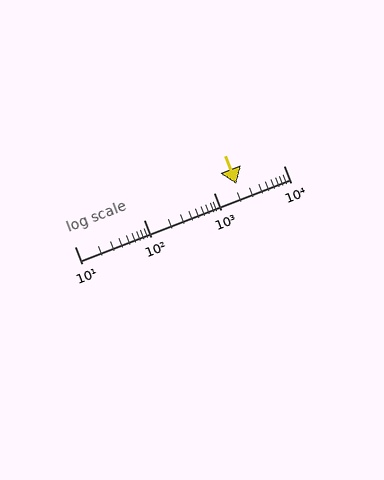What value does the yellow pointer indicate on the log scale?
The pointer indicates approximately 2100.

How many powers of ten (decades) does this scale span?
The scale spans 3 decades, from 10 to 10000.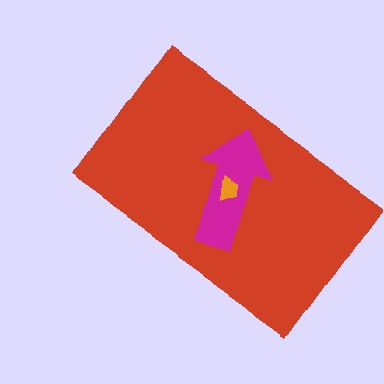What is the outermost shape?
The red rectangle.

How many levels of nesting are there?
3.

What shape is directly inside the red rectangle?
The magenta arrow.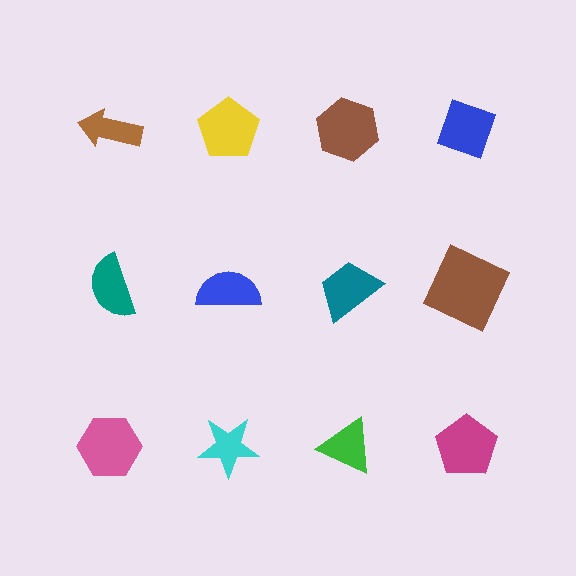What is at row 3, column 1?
A pink hexagon.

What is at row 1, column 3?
A brown hexagon.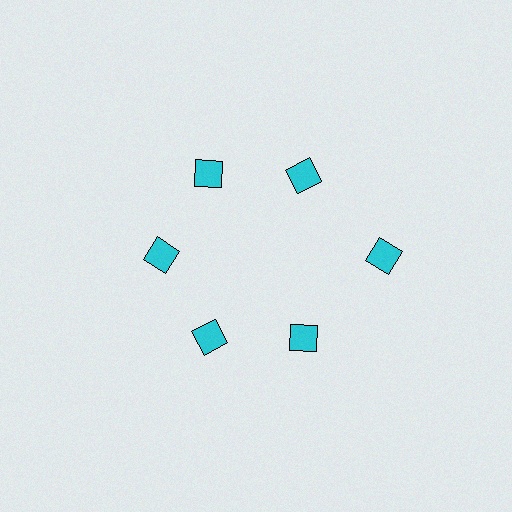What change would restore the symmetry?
The symmetry would be restored by moving it inward, back onto the ring so that all 6 diamonds sit at equal angles and equal distance from the center.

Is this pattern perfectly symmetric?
No. The 6 cyan diamonds are arranged in a ring, but one element near the 3 o'clock position is pushed outward from the center, breaking the 6-fold rotational symmetry.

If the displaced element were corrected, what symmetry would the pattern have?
It would have 6-fold rotational symmetry — the pattern would map onto itself every 60 degrees.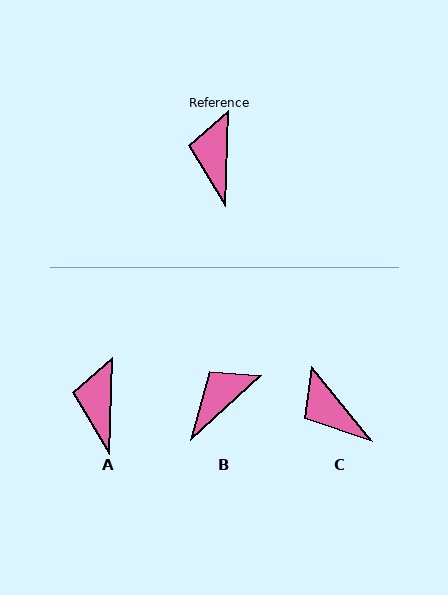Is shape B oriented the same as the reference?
No, it is off by about 46 degrees.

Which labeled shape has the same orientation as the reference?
A.